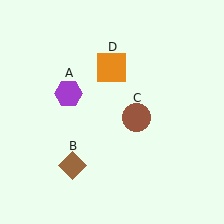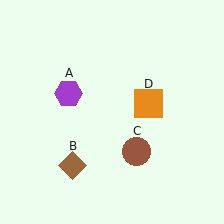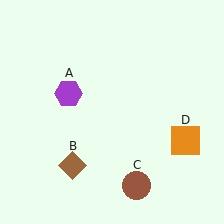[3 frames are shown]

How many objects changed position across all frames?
2 objects changed position: brown circle (object C), orange square (object D).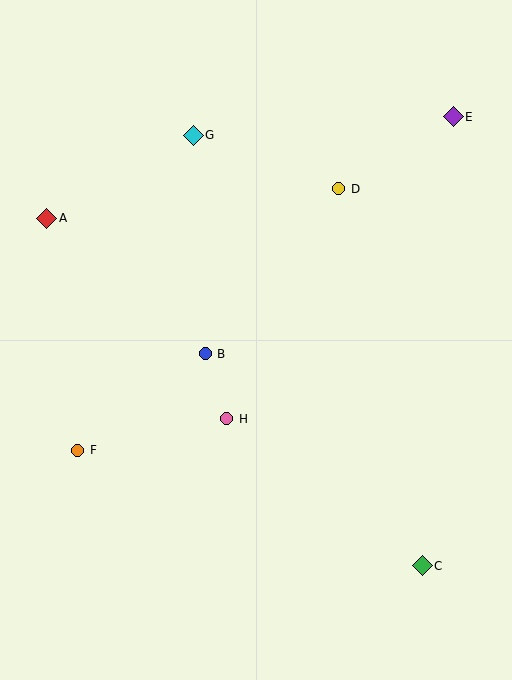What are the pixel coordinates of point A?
Point A is at (47, 218).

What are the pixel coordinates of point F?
Point F is at (78, 450).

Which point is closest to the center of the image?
Point B at (205, 354) is closest to the center.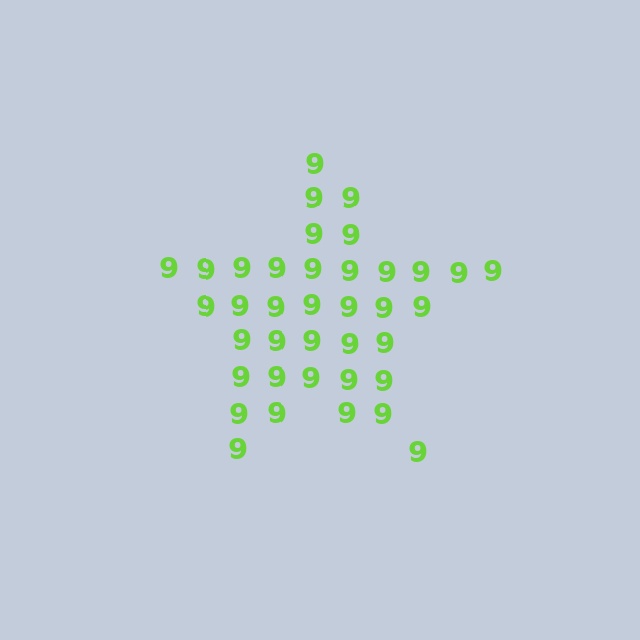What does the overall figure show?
The overall figure shows a star.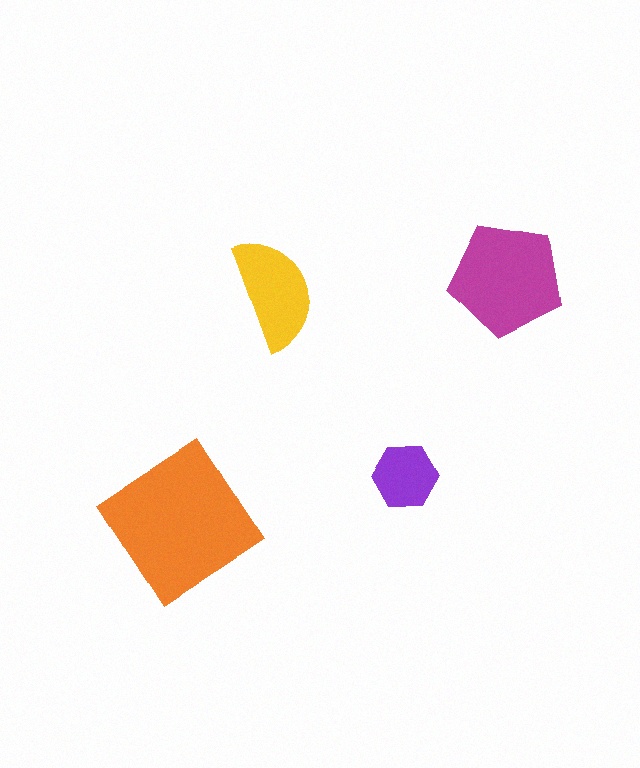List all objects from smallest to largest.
The purple hexagon, the yellow semicircle, the magenta pentagon, the orange diamond.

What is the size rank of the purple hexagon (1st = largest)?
4th.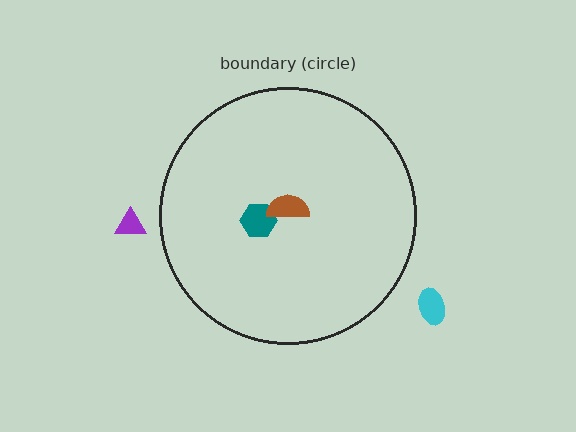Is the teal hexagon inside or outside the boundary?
Inside.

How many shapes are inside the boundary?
2 inside, 2 outside.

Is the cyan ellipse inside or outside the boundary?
Outside.